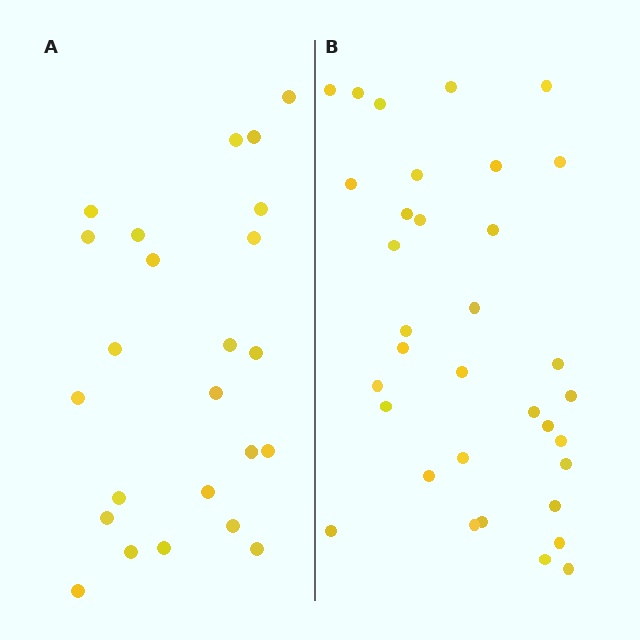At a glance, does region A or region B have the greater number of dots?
Region B (the right region) has more dots.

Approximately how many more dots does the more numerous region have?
Region B has roughly 10 or so more dots than region A.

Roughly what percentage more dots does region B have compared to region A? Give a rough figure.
About 40% more.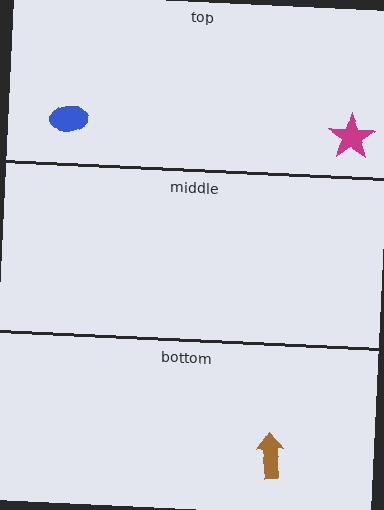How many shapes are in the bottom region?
1.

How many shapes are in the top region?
2.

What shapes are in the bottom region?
The brown arrow.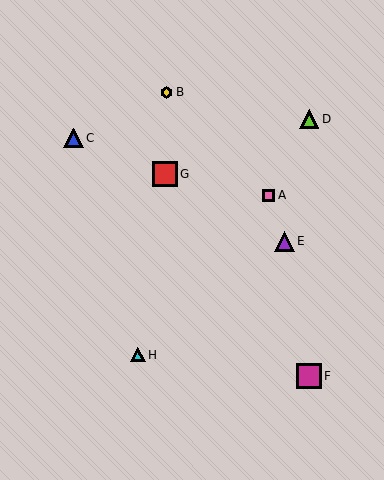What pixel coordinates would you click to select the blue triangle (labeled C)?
Click at (73, 138) to select the blue triangle C.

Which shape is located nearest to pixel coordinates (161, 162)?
The red square (labeled G) at (165, 174) is nearest to that location.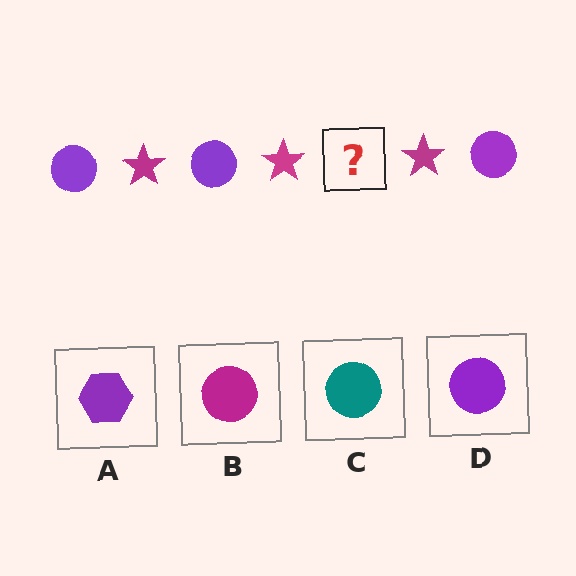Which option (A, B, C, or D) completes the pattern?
D.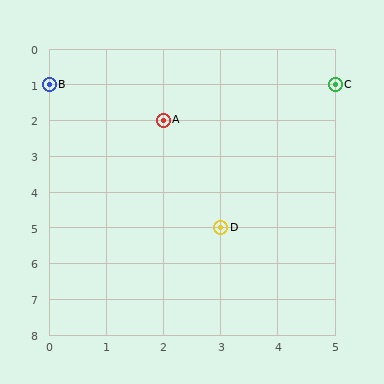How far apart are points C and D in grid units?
Points C and D are 2 columns and 4 rows apart (about 4.5 grid units diagonally).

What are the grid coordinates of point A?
Point A is at grid coordinates (2, 2).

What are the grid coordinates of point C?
Point C is at grid coordinates (5, 1).